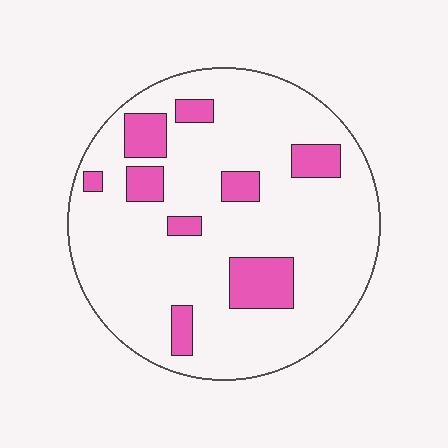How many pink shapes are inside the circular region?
9.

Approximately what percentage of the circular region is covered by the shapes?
Approximately 15%.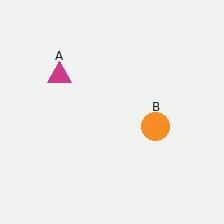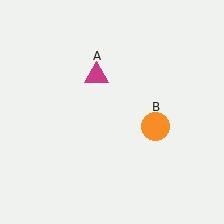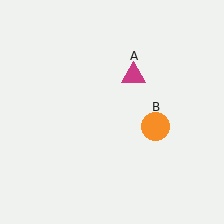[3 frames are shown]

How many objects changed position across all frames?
1 object changed position: magenta triangle (object A).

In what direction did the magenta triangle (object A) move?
The magenta triangle (object A) moved right.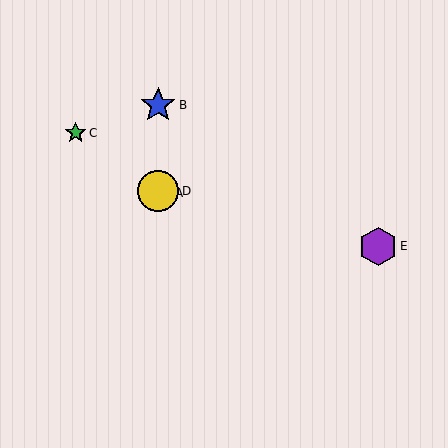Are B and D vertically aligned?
Yes, both are at x≈158.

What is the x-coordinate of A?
Object A is at x≈158.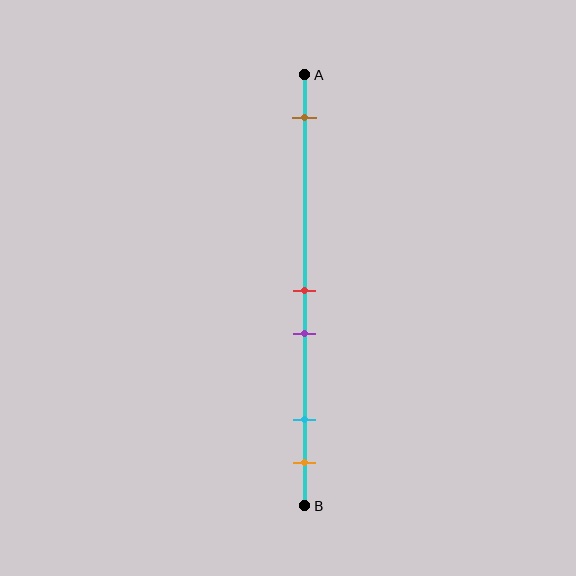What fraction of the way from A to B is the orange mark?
The orange mark is approximately 90% (0.9) of the way from A to B.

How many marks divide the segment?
There are 5 marks dividing the segment.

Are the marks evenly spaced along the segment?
No, the marks are not evenly spaced.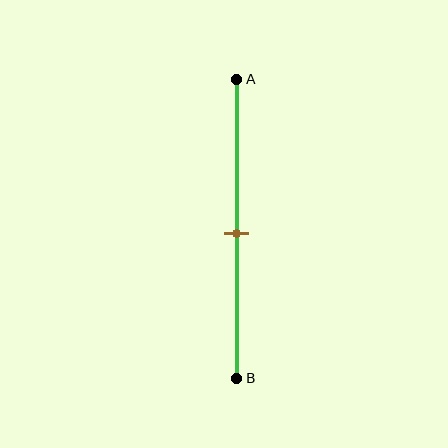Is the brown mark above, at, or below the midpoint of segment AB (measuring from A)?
The brown mark is approximately at the midpoint of segment AB.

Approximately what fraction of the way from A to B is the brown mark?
The brown mark is approximately 50% of the way from A to B.